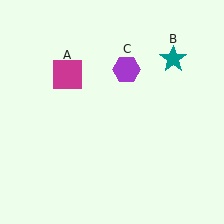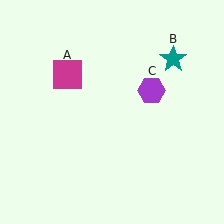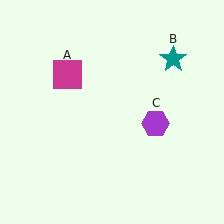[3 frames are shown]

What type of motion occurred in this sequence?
The purple hexagon (object C) rotated clockwise around the center of the scene.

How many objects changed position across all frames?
1 object changed position: purple hexagon (object C).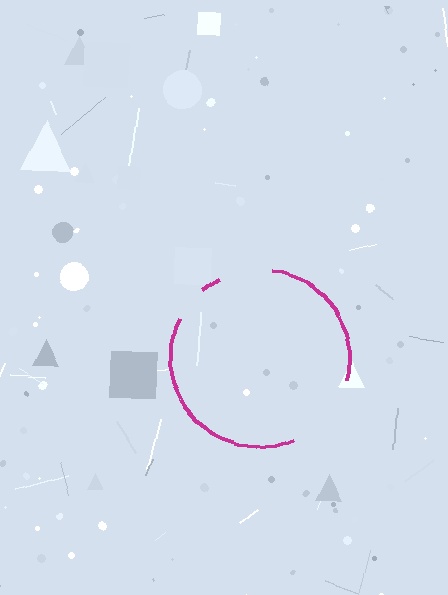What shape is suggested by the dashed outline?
The dashed outline suggests a circle.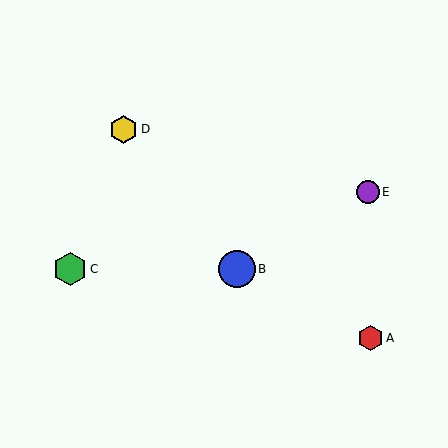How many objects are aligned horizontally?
2 objects (B, C) are aligned horizontally.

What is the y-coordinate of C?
Object C is at y≈269.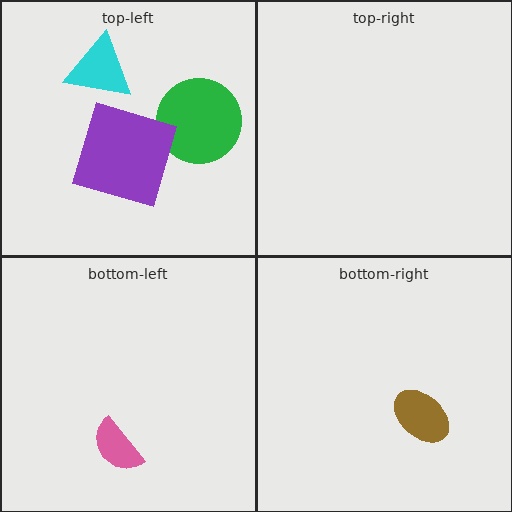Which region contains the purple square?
The top-left region.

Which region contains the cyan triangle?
The top-left region.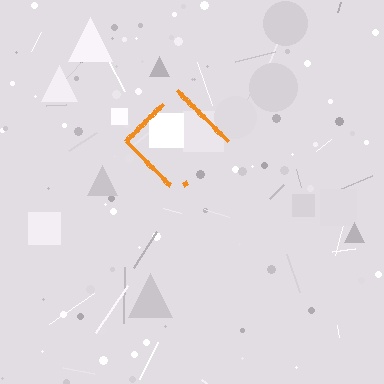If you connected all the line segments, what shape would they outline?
They would outline a diamond.